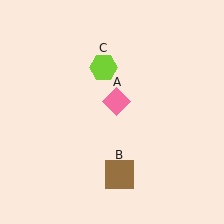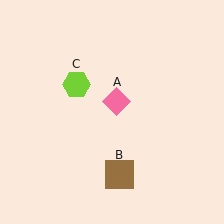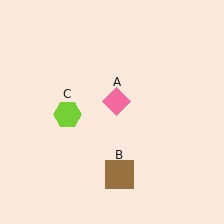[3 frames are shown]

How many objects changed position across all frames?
1 object changed position: lime hexagon (object C).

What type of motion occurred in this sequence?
The lime hexagon (object C) rotated counterclockwise around the center of the scene.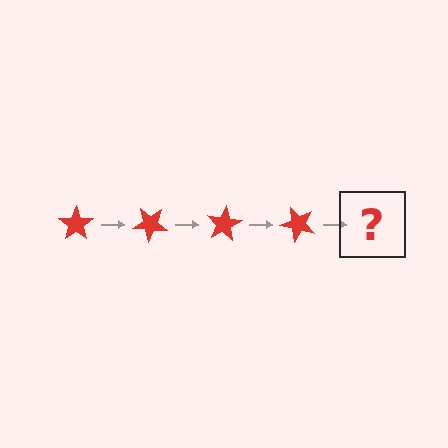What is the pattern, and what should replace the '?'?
The pattern is that the star rotates 40 degrees each step. The '?' should be a red star rotated 160 degrees.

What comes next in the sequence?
The next element should be a red star rotated 160 degrees.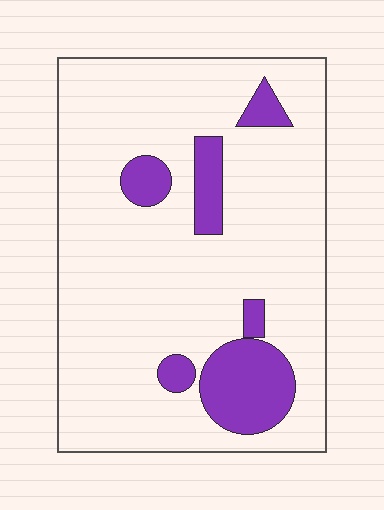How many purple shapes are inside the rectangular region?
6.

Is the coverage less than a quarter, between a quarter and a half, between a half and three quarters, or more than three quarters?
Less than a quarter.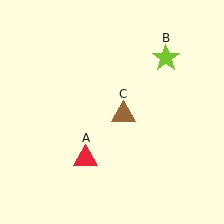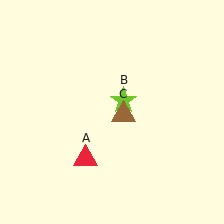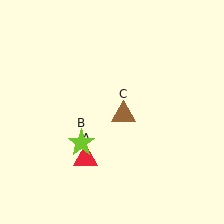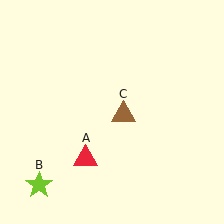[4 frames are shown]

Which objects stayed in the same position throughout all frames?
Red triangle (object A) and brown triangle (object C) remained stationary.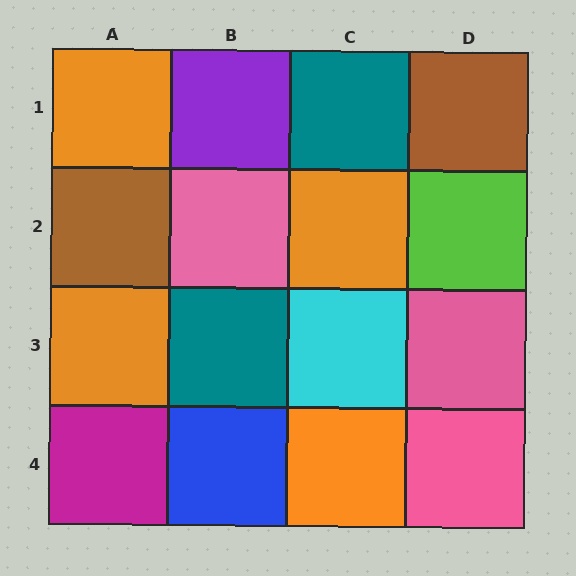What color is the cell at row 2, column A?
Brown.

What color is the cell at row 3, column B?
Teal.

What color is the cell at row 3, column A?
Orange.